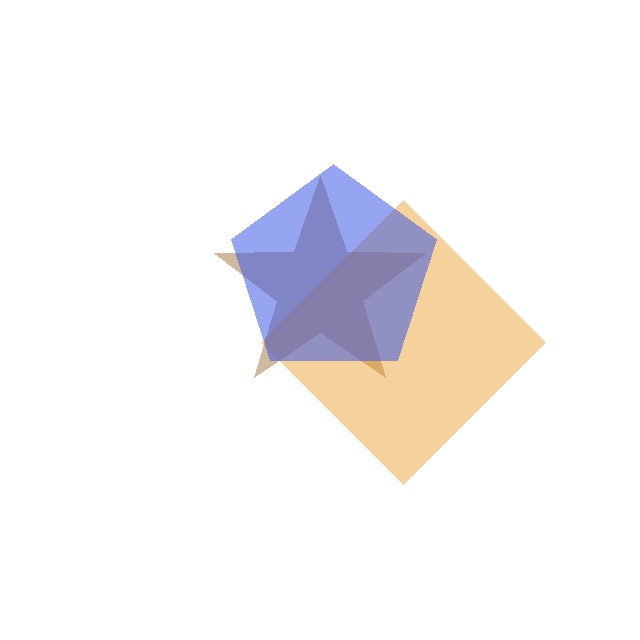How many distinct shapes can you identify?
There are 3 distinct shapes: a brown star, an orange diamond, a blue pentagon.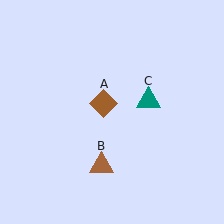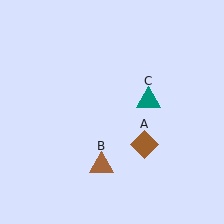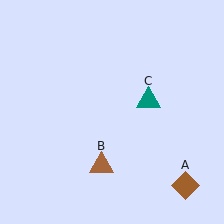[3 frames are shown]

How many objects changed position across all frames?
1 object changed position: brown diamond (object A).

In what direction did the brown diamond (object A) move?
The brown diamond (object A) moved down and to the right.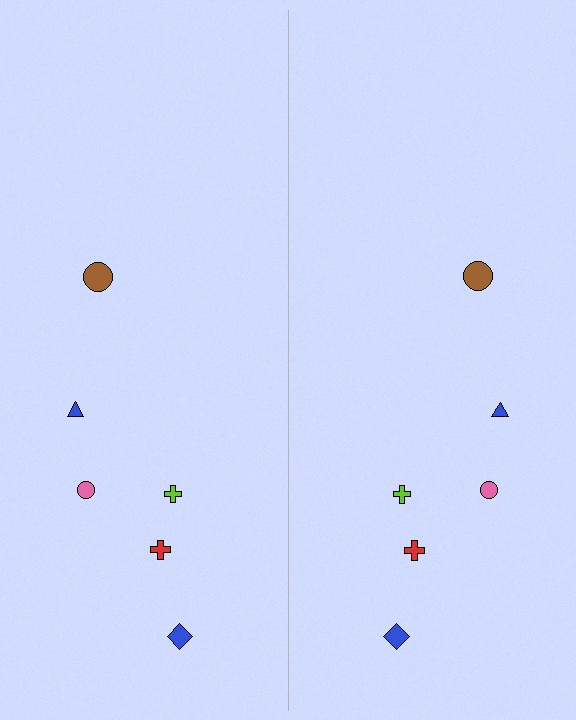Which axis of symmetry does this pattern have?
The pattern has a vertical axis of symmetry running through the center of the image.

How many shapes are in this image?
There are 12 shapes in this image.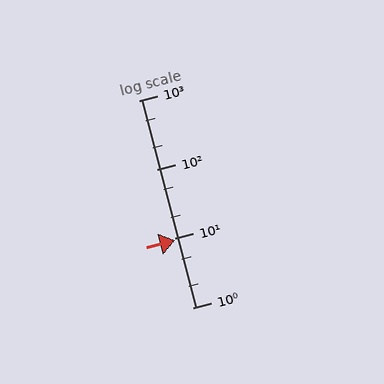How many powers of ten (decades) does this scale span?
The scale spans 3 decades, from 1 to 1000.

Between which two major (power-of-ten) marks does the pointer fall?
The pointer is between 1 and 10.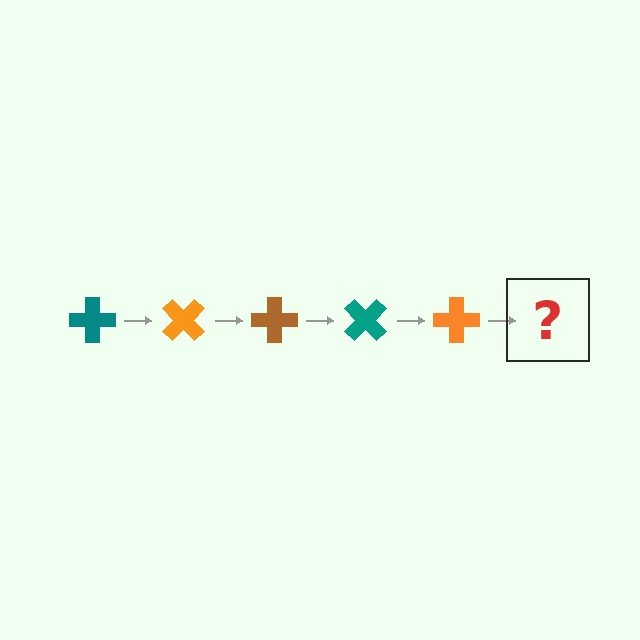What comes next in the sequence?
The next element should be a brown cross, rotated 225 degrees from the start.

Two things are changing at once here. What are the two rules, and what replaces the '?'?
The two rules are that it rotates 45 degrees each step and the color cycles through teal, orange, and brown. The '?' should be a brown cross, rotated 225 degrees from the start.